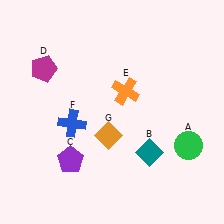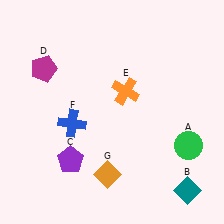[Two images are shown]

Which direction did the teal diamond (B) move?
The teal diamond (B) moved right.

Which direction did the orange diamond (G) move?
The orange diamond (G) moved down.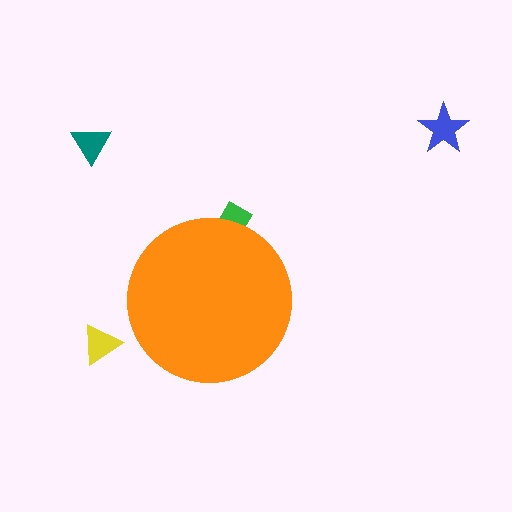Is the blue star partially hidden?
No, the blue star is fully visible.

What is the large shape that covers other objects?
An orange circle.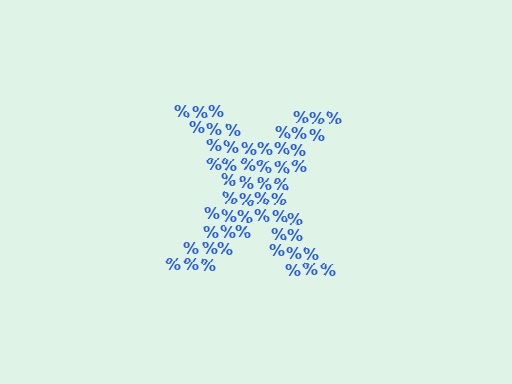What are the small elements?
The small elements are percent signs.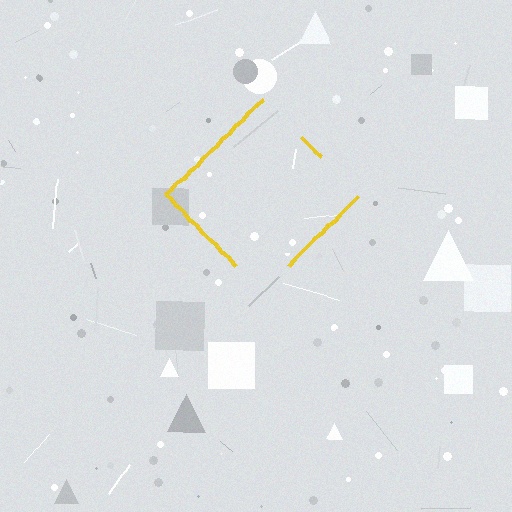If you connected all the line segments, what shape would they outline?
They would outline a diamond.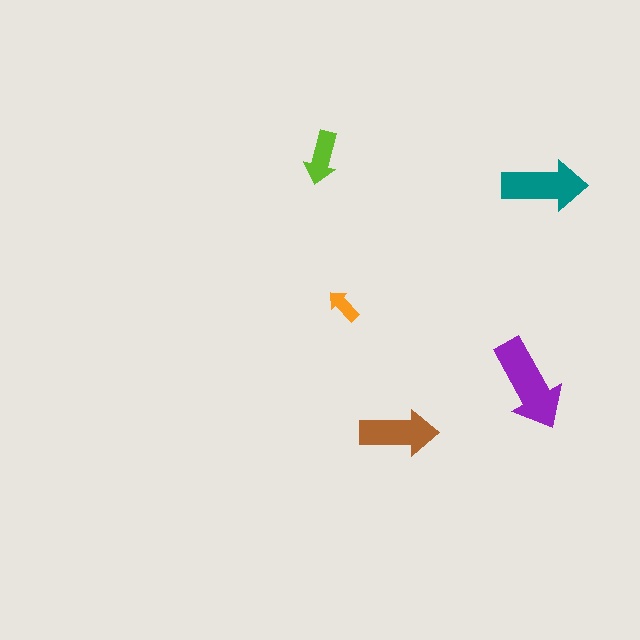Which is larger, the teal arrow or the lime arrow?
The teal one.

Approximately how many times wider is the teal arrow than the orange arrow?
About 2.5 times wider.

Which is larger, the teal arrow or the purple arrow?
The purple one.